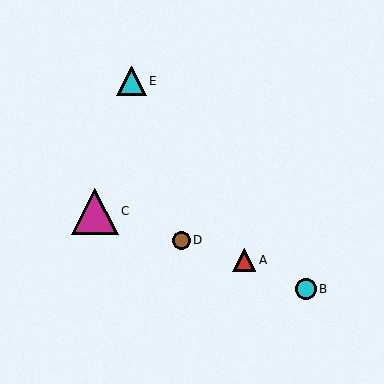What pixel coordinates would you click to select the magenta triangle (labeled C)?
Click at (95, 211) to select the magenta triangle C.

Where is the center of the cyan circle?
The center of the cyan circle is at (306, 289).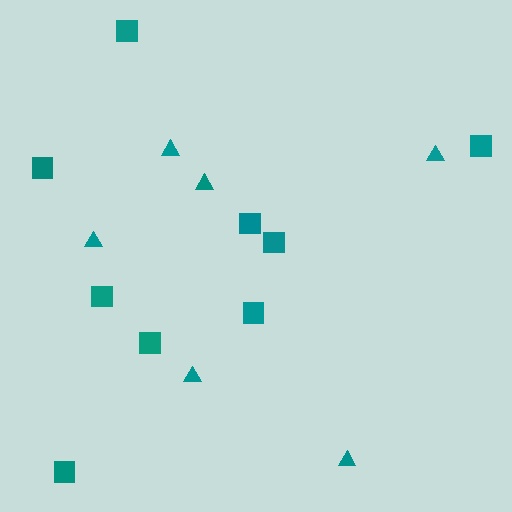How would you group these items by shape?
There are 2 groups: one group of triangles (6) and one group of squares (9).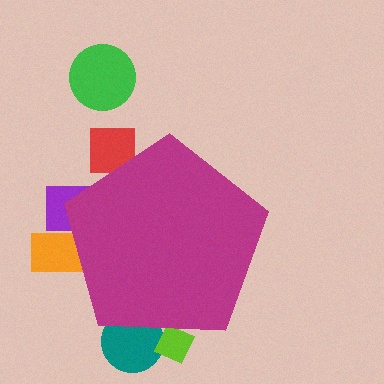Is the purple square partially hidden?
Yes, the purple square is partially hidden behind the magenta pentagon.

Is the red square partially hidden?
Yes, the red square is partially hidden behind the magenta pentagon.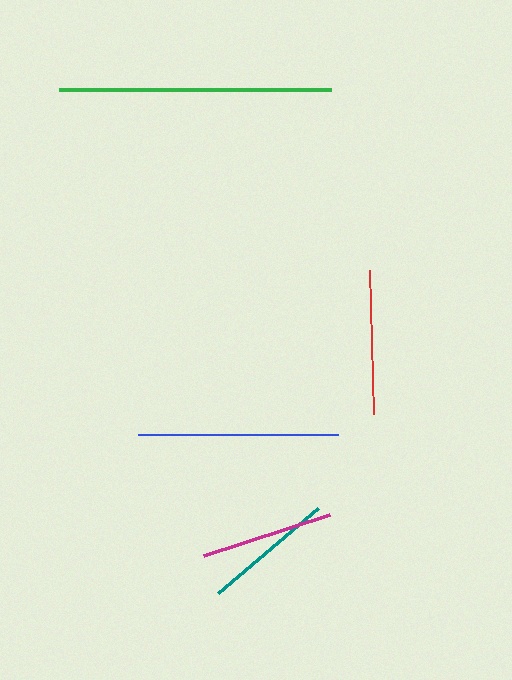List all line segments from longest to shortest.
From longest to shortest: green, blue, red, magenta, teal.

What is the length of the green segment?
The green segment is approximately 271 pixels long.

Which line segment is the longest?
The green line is the longest at approximately 271 pixels.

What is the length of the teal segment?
The teal segment is approximately 132 pixels long.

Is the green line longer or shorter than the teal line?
The green line is longer than the teal line.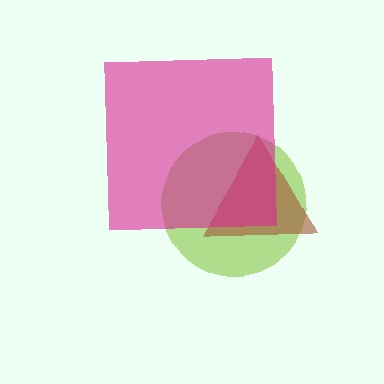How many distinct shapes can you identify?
There are 3 distinct shapes: a lime circle, a brown triangle, a magenta square.